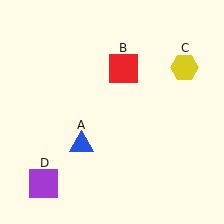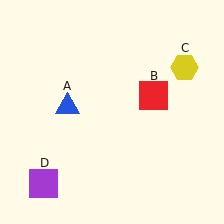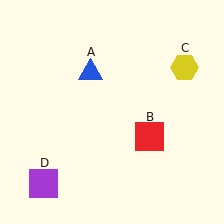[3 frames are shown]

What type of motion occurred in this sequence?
The blue triangle (object A), red square (object B) rotated clockwise around the center of the scene.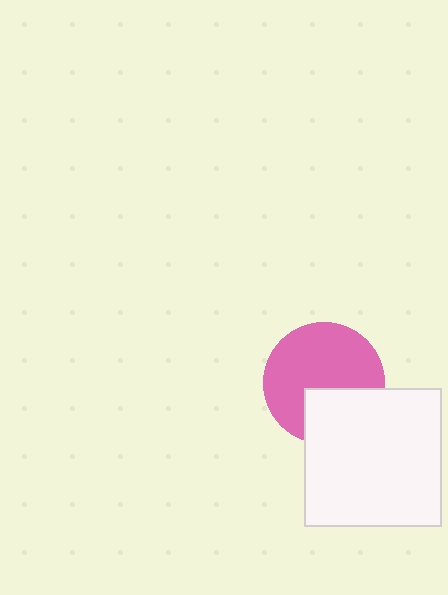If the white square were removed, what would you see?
You would see the complete pink circle.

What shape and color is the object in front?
The object in front is a white square.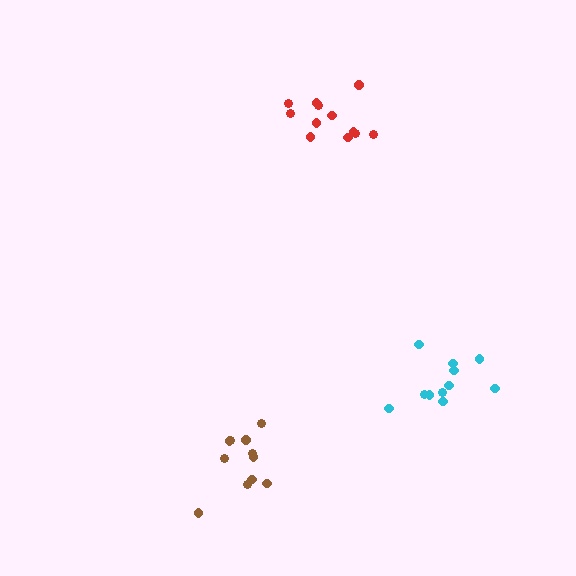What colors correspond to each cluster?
The clusters are colored: red, cyan, brown.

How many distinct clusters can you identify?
There are 3 distinct clusters.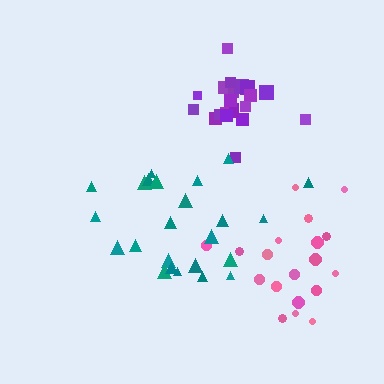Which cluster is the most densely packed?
Purple.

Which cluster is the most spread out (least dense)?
Pink.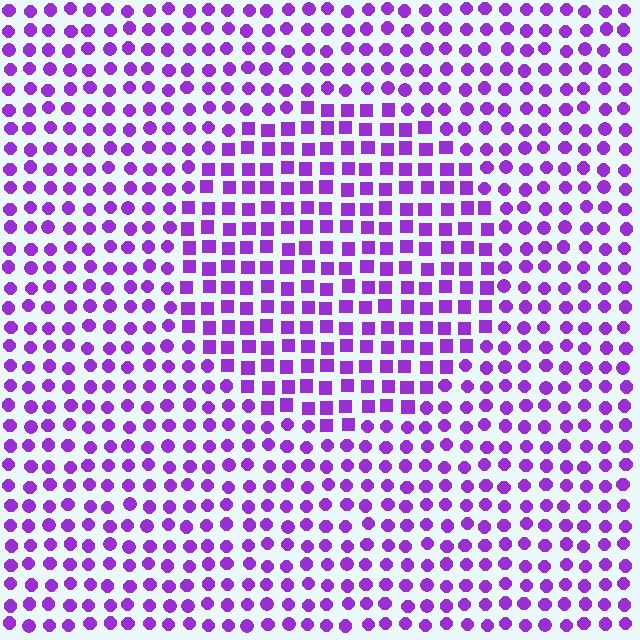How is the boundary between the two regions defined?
The boundary is defined by a change in element shape: squares inside vs. circles outside. All elements share the same color and spacing.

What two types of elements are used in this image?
The image uses squares inside the circle region and circles outside it.